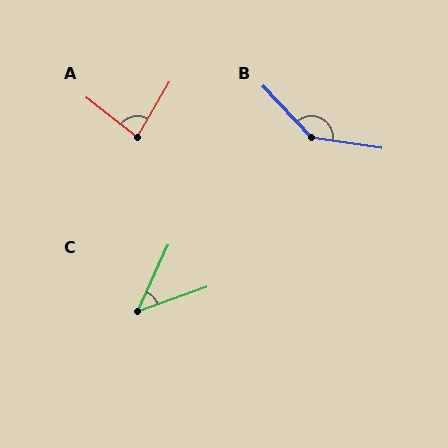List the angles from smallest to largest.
C (46°), A (83°), B (142°).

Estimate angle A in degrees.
Approximately 83 degrees.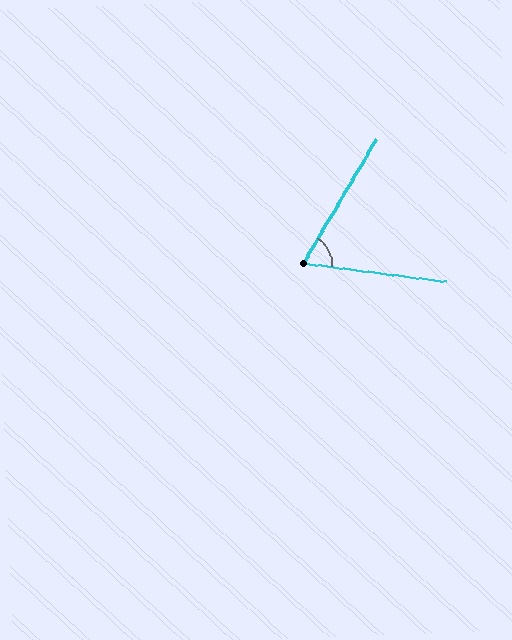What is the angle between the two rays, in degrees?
Approximately 67 degrees.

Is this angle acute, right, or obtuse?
It is acute.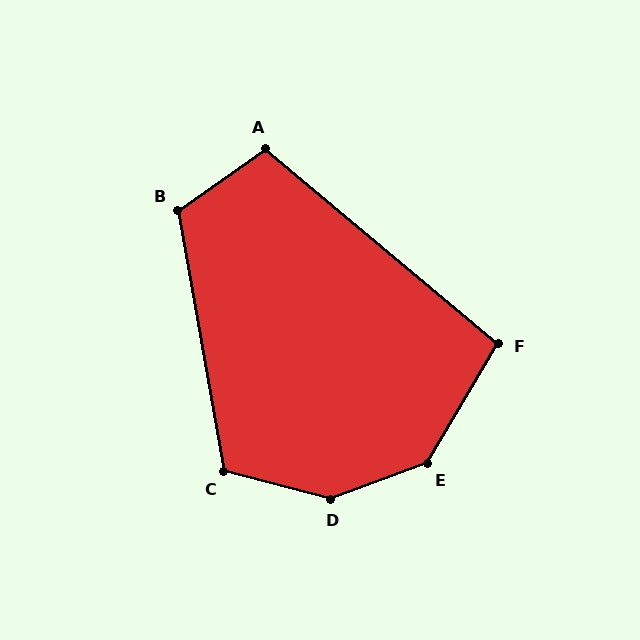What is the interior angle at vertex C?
Approximately 115 degrees (obtuse).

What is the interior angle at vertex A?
Approximately 105 degrees (obtuse).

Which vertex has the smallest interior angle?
F, at approximately 100 degrees.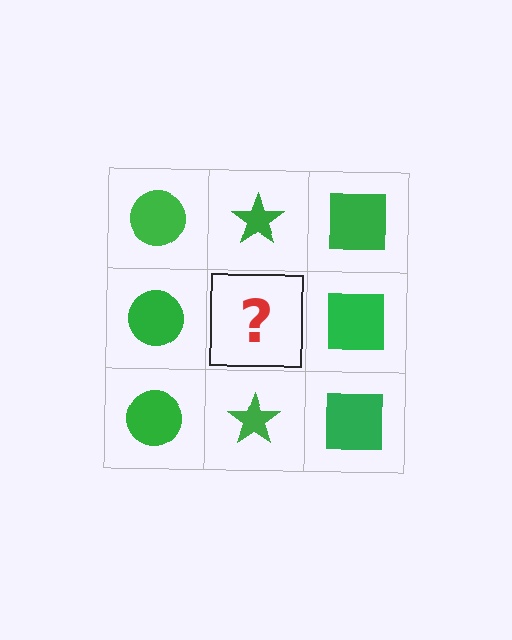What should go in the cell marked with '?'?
The missing cell should contain a green star.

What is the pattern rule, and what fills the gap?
The rule is that each column has a consistent shape. The gap should be filled with a green star.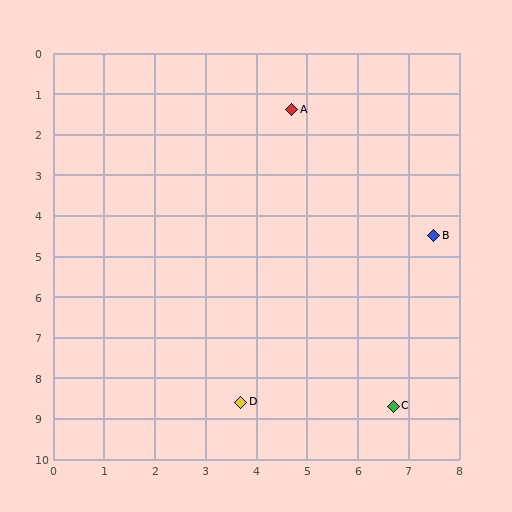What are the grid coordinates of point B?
Point B is at approximately (7.5, 4.5).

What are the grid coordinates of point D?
Point D is at approximately (3.7, 8.6).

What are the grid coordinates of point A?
Point A is at approximately (4.7, 1.4).